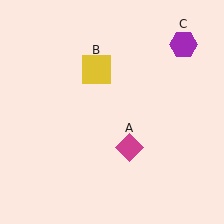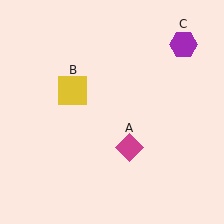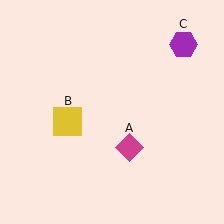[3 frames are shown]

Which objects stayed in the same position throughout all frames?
Magenta diamond (object A) and purple hexagon (object C) remained stationary.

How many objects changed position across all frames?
1 object changed position: yellow square (object B).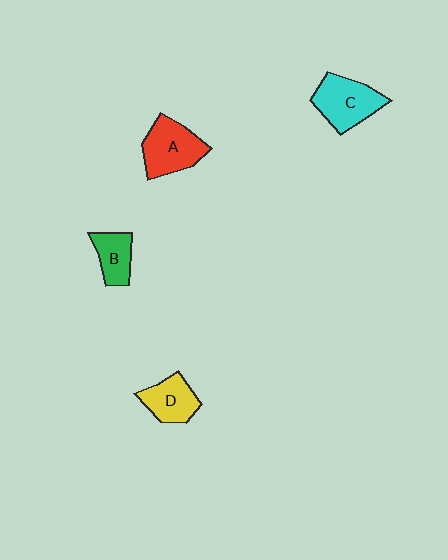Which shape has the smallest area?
Shape B (green).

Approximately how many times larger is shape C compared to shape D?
Approximately 1.3 times.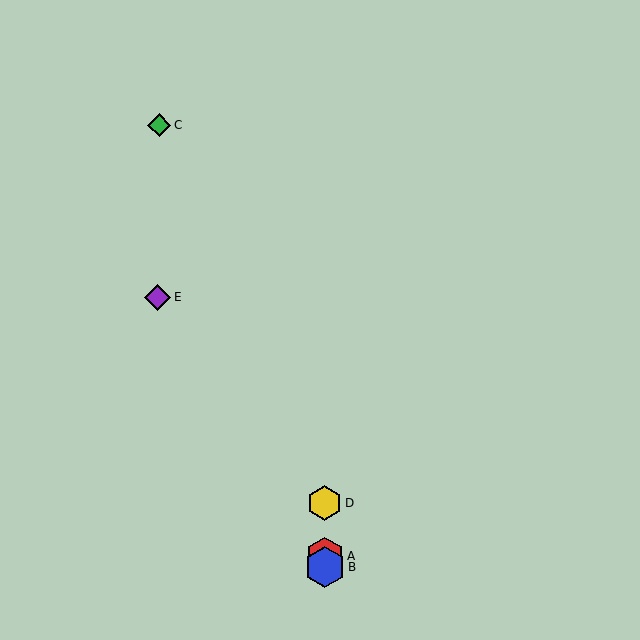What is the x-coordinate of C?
Object C is at x≈159.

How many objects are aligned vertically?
3 objects (A, B, D) are aligned vertically.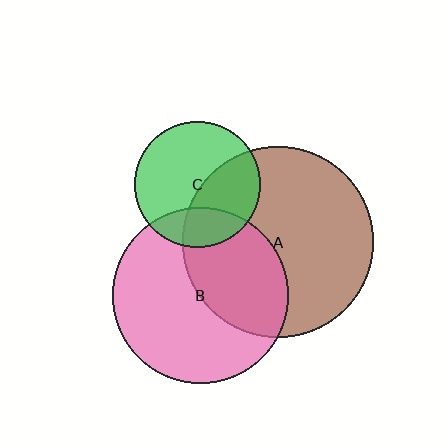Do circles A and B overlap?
Yes.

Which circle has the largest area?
Circle A (brown).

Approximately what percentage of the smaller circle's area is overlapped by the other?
Approximately 40%.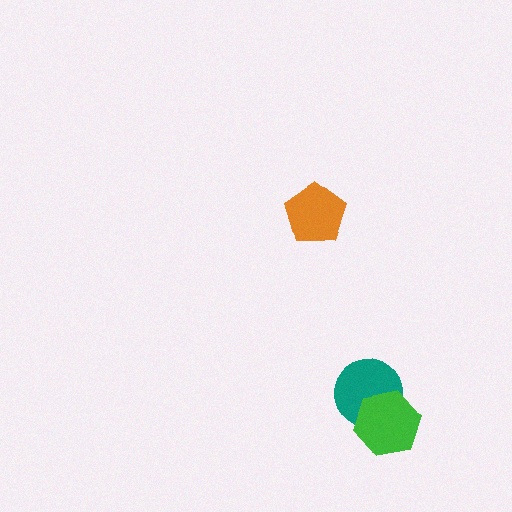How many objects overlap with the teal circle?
1 object overlaps with the teal circle.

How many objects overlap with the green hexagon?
1 object overlaps with the green hexagon.